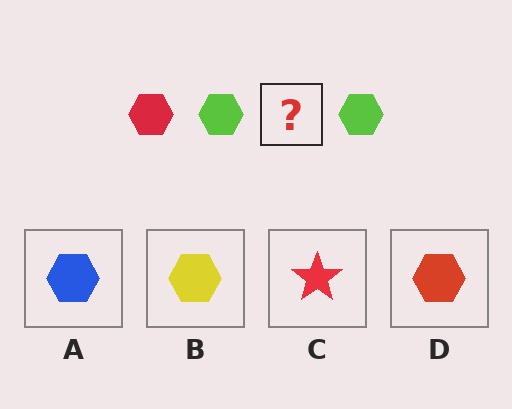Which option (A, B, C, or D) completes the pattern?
D.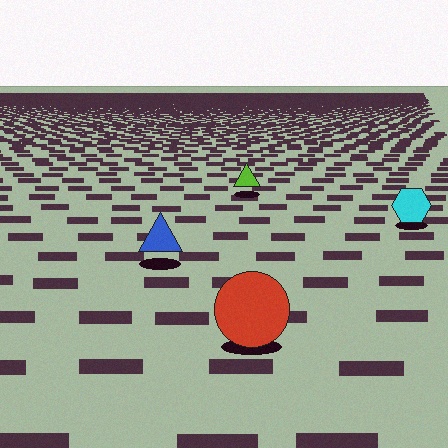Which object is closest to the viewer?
The red circle is closest. The texture marks near it are larger and more spread out.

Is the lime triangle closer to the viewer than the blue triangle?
No. The blue triangle is closer — you can tell from the texture gradient: the ground texture is coarser near it.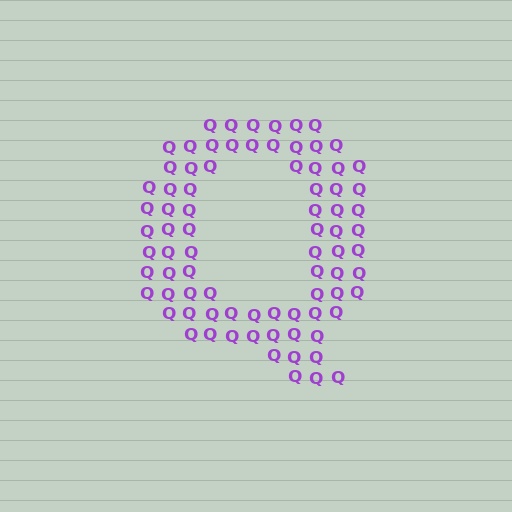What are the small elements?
The small elements are letter Q's.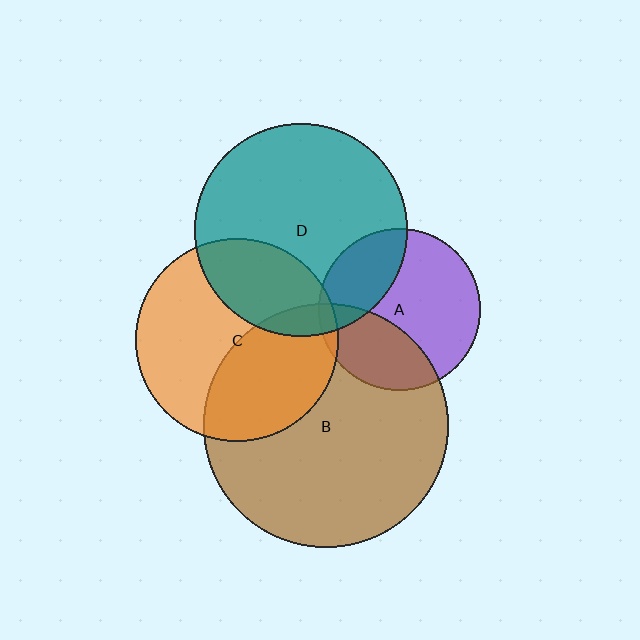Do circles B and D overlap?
Yes.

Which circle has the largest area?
Circle B (brown).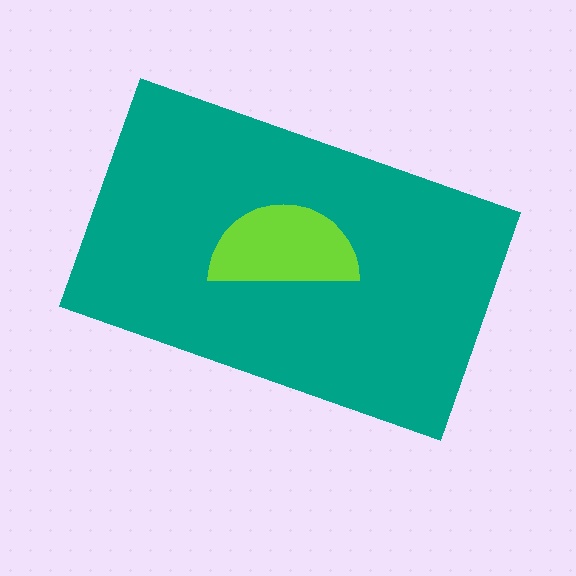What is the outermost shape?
The teal rectangle.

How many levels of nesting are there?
2.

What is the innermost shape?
The lime semicircle.